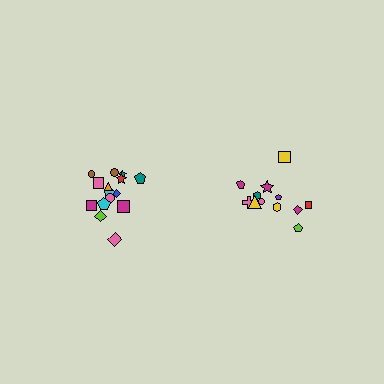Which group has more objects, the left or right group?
The left group.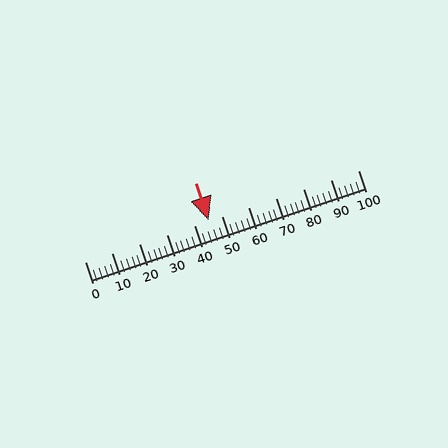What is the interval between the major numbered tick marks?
The major tick marks are spaced 10 units apart.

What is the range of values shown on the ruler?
The ruler shows values from 0 to 100.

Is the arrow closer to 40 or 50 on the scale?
The arrow is closer to 50.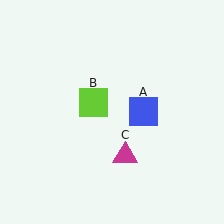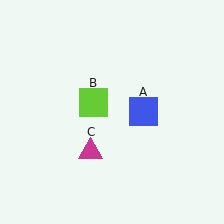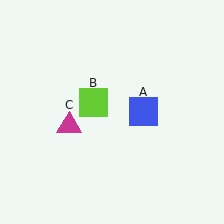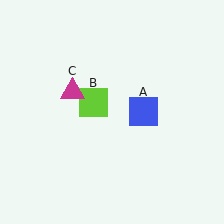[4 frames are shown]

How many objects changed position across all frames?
1 object changed position: magenta triangle (object C).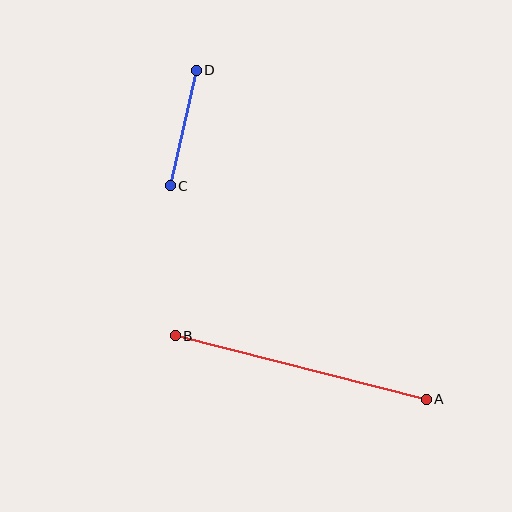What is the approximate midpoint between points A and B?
The midpoint is at approximately (301, 367) pixels.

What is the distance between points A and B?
The distance is approximately 259 pixels.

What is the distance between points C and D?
The distance is approximately 118 pixels.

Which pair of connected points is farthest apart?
Points A and B are farthest apart.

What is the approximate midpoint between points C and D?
The midpoint is at approximately (183, 128) pixels.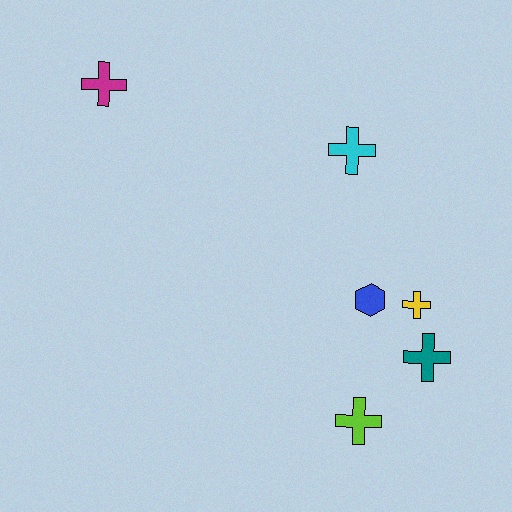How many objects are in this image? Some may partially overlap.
There are 6 objects.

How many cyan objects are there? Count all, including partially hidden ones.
There is 1 cyan object.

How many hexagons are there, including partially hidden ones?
There is 1 hexagon.